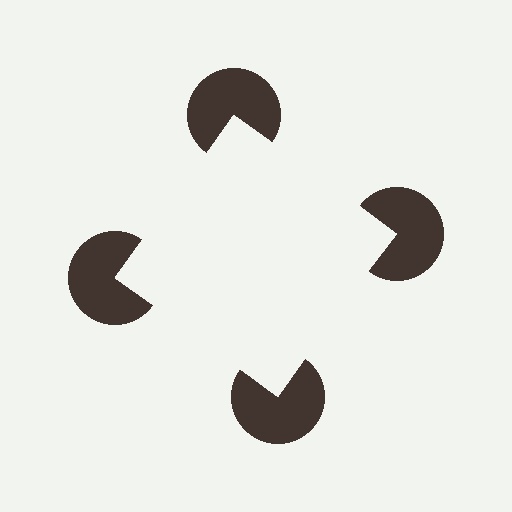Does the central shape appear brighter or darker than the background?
It typically appears slightly brighter than the background, even though no actual brightness change is drawn.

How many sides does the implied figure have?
4 sides.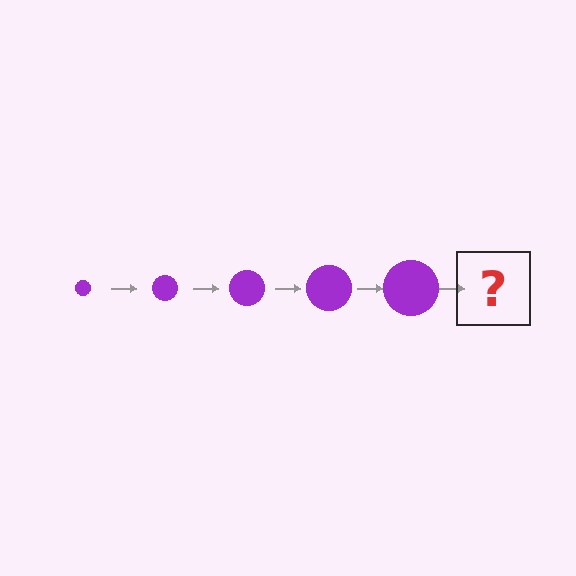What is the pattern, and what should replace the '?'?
The pattern is that the circle gets progressively larger each step. The '?' should be a purple circle, larger than the previous one.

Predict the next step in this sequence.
The next step is a purple circle, larger than the previous one.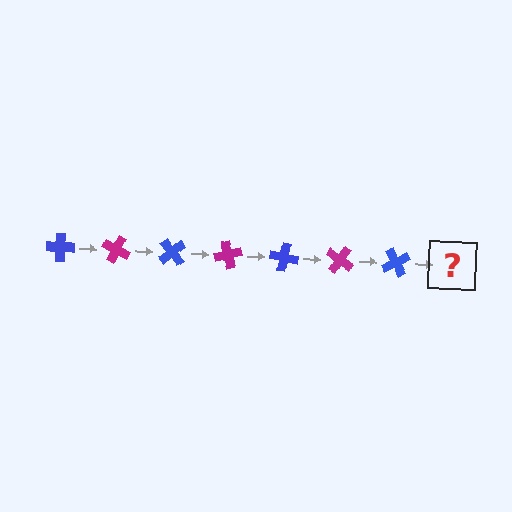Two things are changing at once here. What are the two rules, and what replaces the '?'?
The two rules are that it rotates 25 degrees each step and the color cycles through blue and magenta. The '?' should be a magenta cross, rotated 175 degrees from the start.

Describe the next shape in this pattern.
It should be a magenta cross, rotated 175 degrees from the start.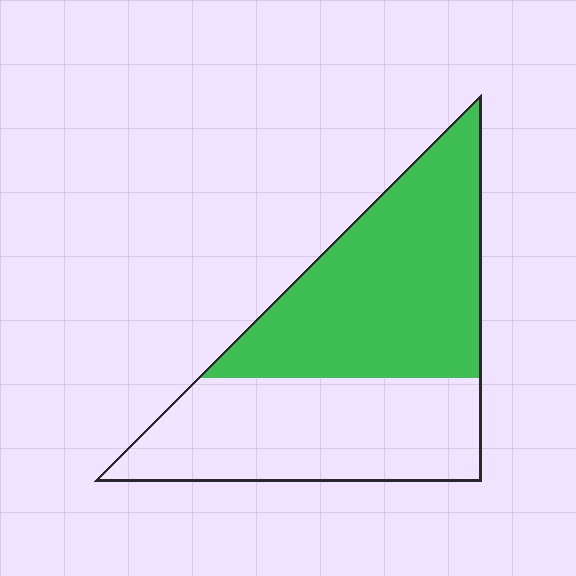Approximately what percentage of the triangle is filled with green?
Approximately 55%.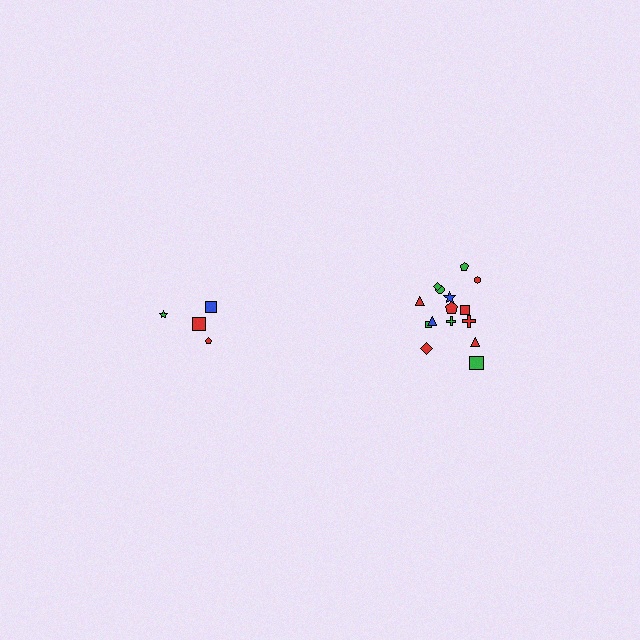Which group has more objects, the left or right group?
The right group.